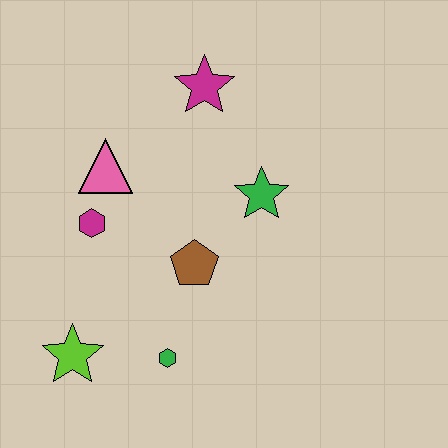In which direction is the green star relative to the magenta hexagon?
The green star is to the right of the magenta hexagon.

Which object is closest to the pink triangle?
The magenta hexagon is closest to the pink triangle.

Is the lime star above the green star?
No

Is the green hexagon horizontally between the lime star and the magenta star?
Yes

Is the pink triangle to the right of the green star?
No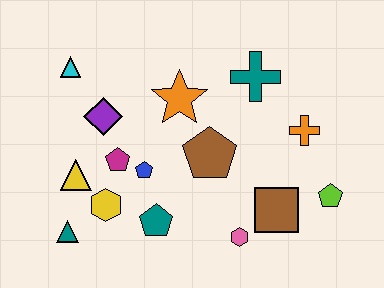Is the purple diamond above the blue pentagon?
Yes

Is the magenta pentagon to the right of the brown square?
No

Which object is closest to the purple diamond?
The magenta pentagon is closest to the purple diamond.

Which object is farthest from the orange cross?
The teal triangle is farthest from the orange cross.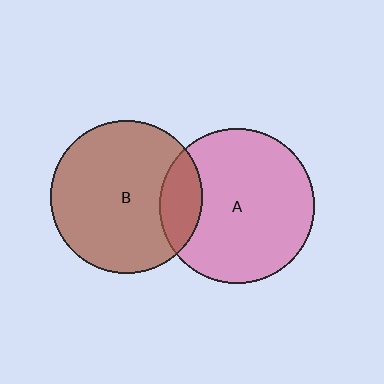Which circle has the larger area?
Circle A (pink).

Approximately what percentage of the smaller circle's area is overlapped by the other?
Approximately 15%.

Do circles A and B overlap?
Yes.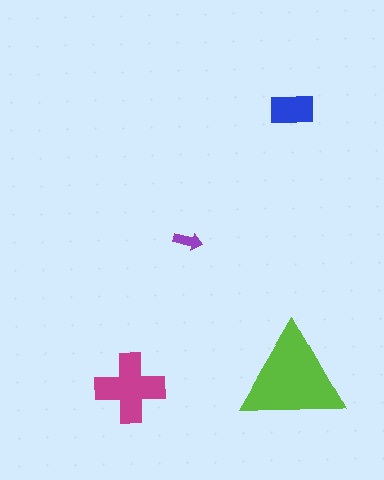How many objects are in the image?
There are 4 objects in the image.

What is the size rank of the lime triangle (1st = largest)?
1st.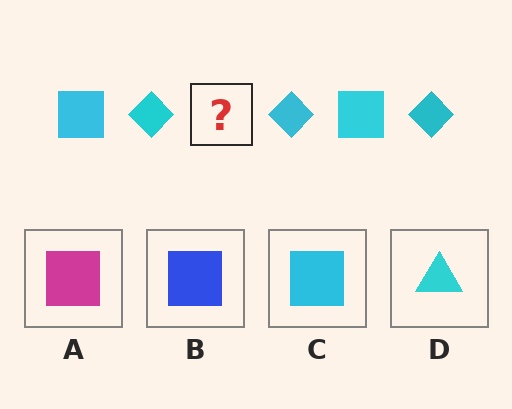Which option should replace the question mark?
Option C.